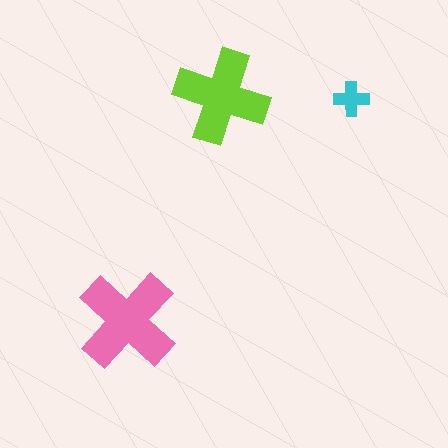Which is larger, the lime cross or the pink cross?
The pink one.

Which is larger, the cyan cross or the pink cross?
The pink one.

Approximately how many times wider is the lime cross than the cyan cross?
About 2.5 times wider.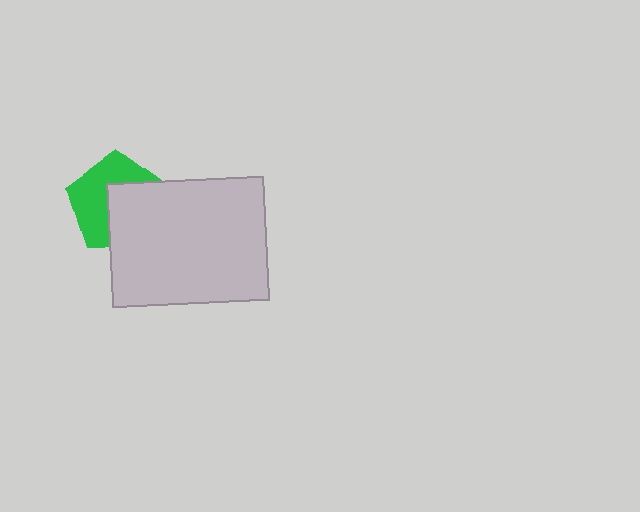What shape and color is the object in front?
The object in front is a light gray rectangle.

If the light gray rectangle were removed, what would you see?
You would see the complete green pentagon.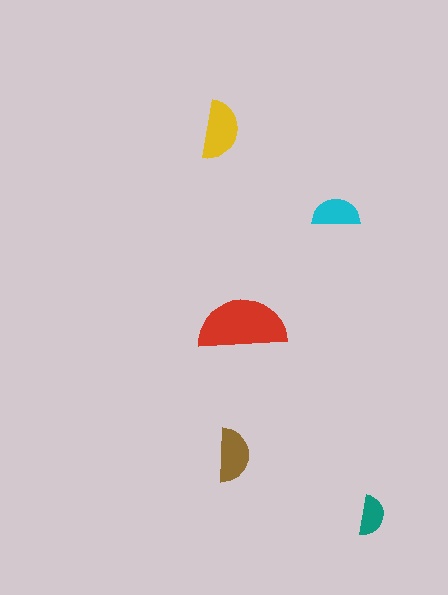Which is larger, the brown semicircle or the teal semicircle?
The brown one.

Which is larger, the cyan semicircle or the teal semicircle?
The cyan one.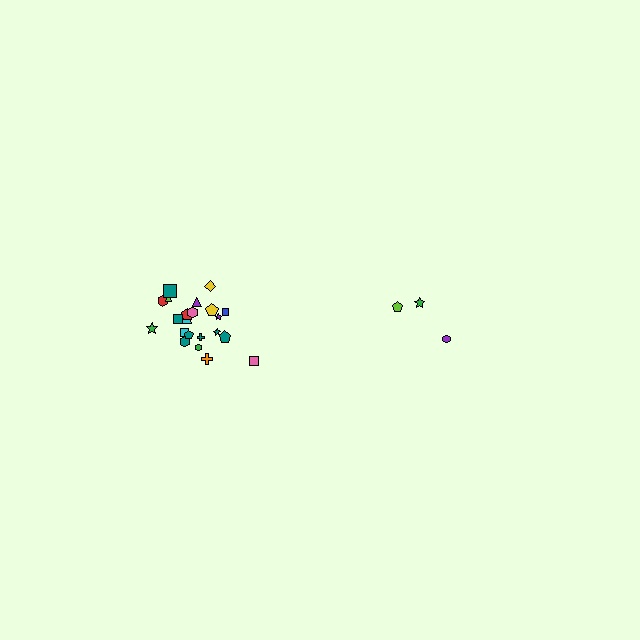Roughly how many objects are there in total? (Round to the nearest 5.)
Roughly 25 objects in total.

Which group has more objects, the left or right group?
The left group.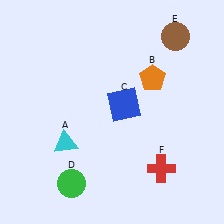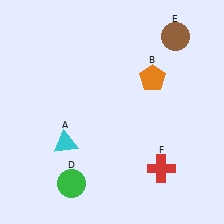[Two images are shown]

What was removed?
The blue square (C) was removed in Image 2.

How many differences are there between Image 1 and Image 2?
There is 1 difference between the two images.